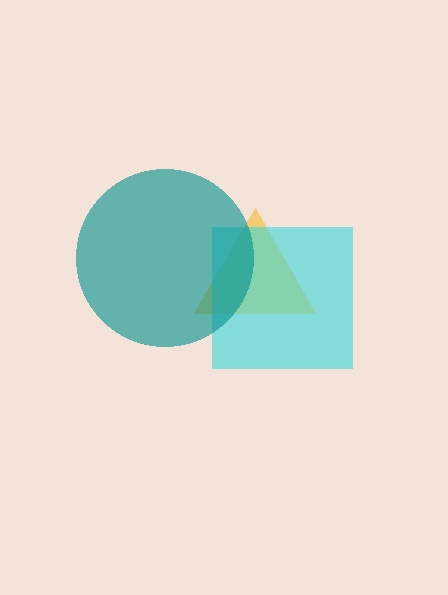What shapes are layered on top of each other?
The layered shapes are: a yellow triangle, a cyan square, a teal circle.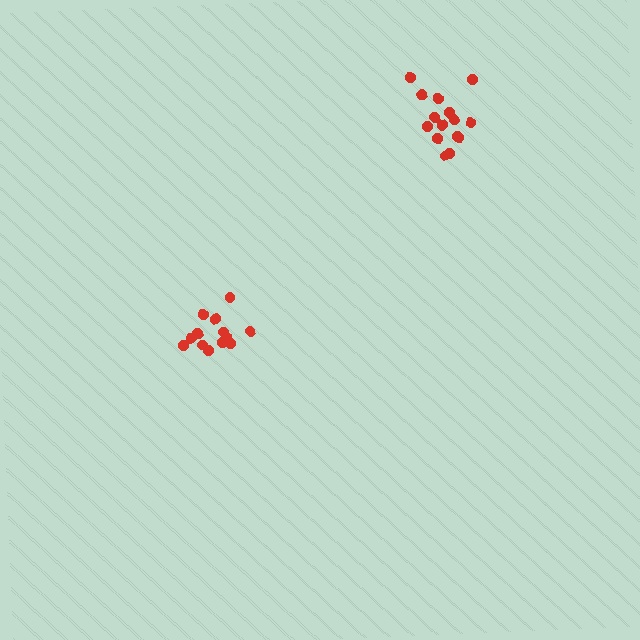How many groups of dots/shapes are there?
There are 2 groups.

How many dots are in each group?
Group 1: 13 dots, Group 2: 15 dots (28 total).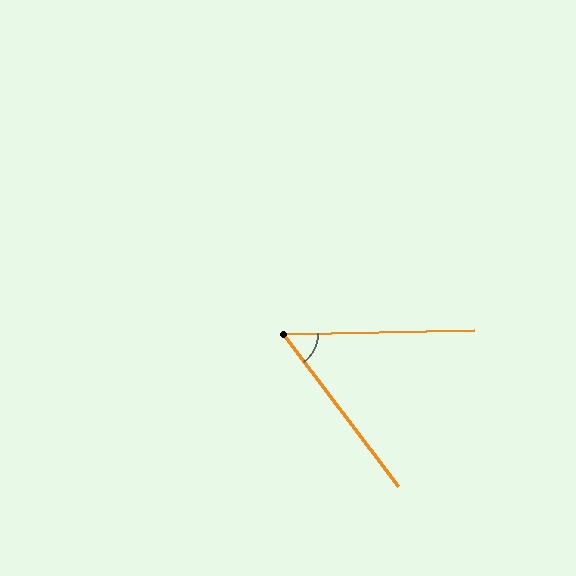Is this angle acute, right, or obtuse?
It is acute.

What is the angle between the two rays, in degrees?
Approximately 54 degrees.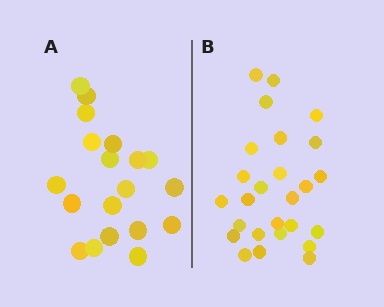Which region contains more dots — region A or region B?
Region B (the right region) has more dots.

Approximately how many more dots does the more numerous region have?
Region B has roughly 8 or so more dots than region A.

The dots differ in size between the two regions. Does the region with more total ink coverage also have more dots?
No. Region A has more total ink coverage because its dots are larger, but region B actually contains more individual dots. Total area can be misleading — the number of items is what matters here.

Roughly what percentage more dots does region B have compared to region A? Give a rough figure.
About 35% more.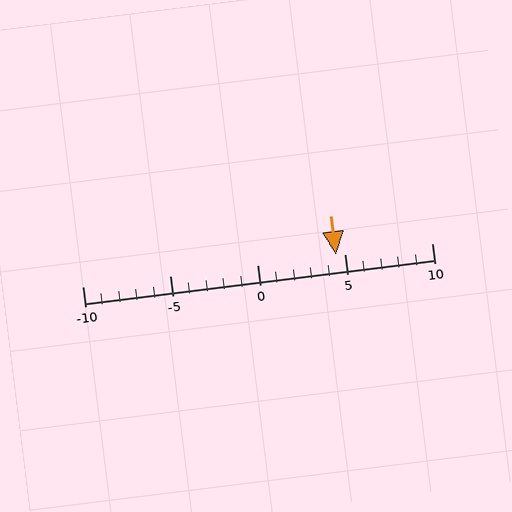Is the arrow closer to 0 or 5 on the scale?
The arrow is closer to 5.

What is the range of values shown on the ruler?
The ruler shows values from -10 to 10.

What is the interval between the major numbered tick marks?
The major tick marks are spaced 5 units apart.